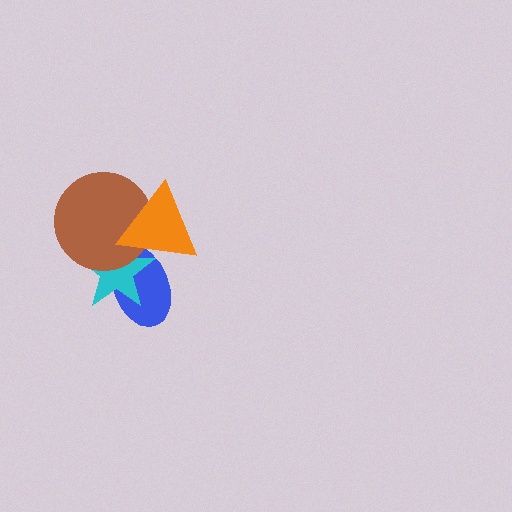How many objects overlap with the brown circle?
3 objects overlap with the brown circle.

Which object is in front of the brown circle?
The orange triangle is in front of the brown circle.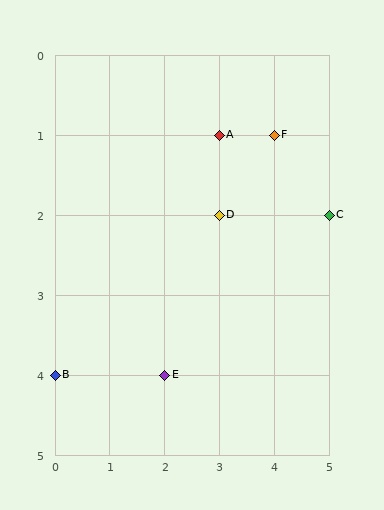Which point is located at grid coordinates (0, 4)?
Point B is at (0, 4).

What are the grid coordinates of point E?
Point E is at grid coordinates (2, 4).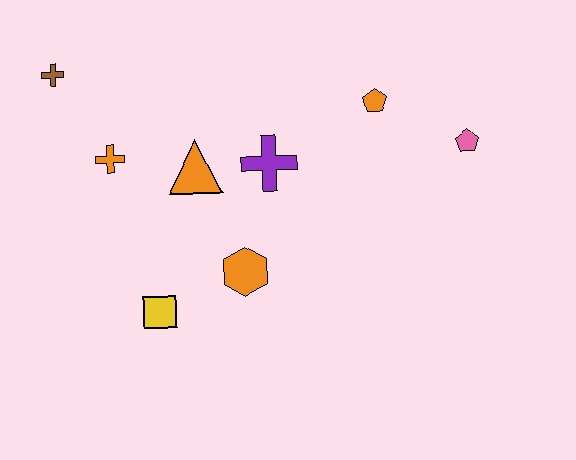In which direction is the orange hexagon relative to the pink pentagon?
The orange hexagon is to the left of the pink pentagon.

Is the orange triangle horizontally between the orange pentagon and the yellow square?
Yes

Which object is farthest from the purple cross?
The brown cross is farthest from the purple cross.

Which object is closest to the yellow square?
The orange hexagon is closest to the yellow square.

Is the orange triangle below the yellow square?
No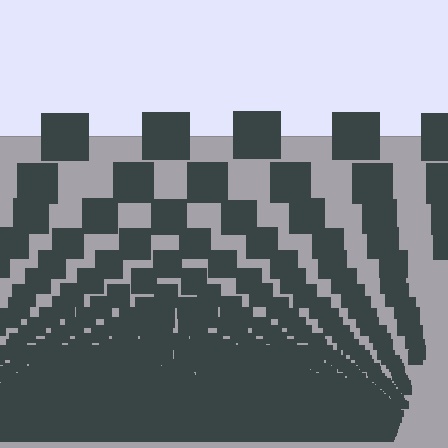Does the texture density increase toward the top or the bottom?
Density increases toward the bottom.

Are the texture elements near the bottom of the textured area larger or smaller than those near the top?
Smaller. The gradient is inverted — elements near the bottom are smaller and denser.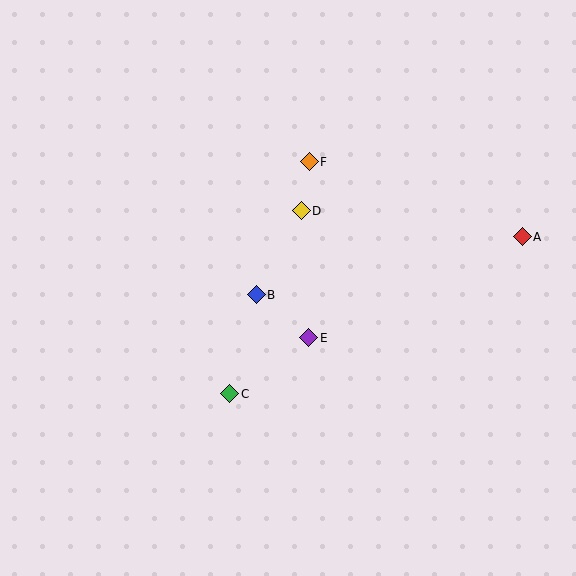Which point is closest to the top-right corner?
Point A is closest to the top-right corner.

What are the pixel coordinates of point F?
Point F is at (309, 162).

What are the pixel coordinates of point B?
Point B is at (256, 295).